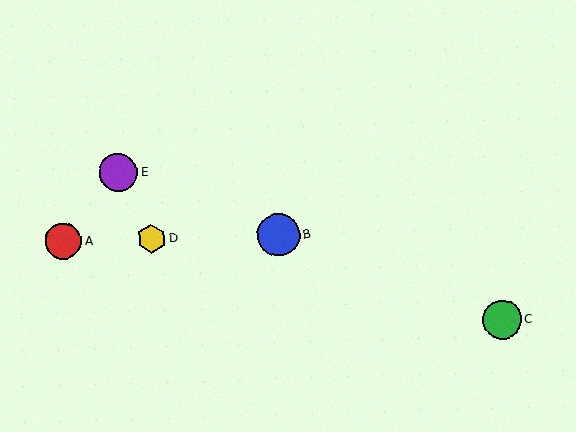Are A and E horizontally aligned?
No, A is at y≈241 and E is at y≈173.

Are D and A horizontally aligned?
Yes, both are at y≈239.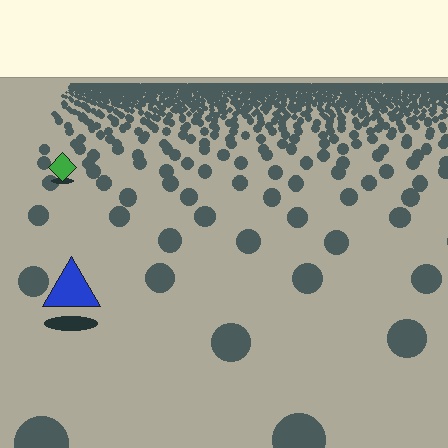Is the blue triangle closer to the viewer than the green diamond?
Yes. The blue triangle is closer — you can tell from the texture gradient: the ground texture is coarser near it.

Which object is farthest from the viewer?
The green diamond is farthest from the viewer. It appears smaller and the ground texture around it is denser.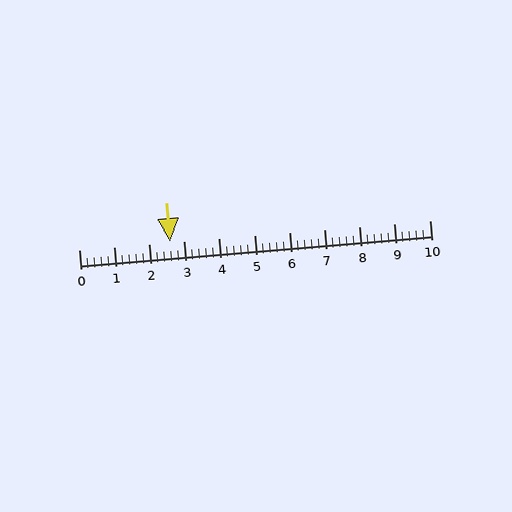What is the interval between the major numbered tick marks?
The major tick marks are spaced 1 units apart.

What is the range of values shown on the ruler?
The ruler shows values from 0 to 10.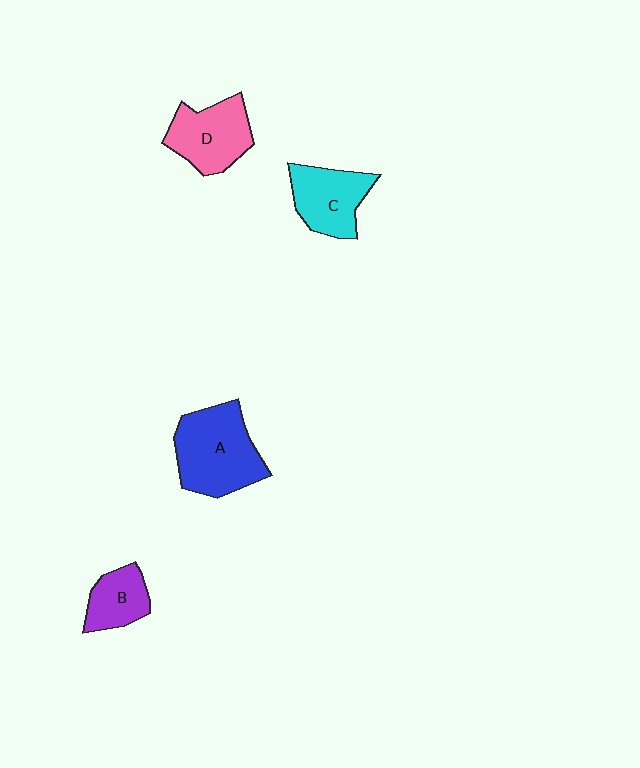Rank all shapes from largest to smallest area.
From largest to smallest: A (blue), D (pink), C (cyan), B (purple).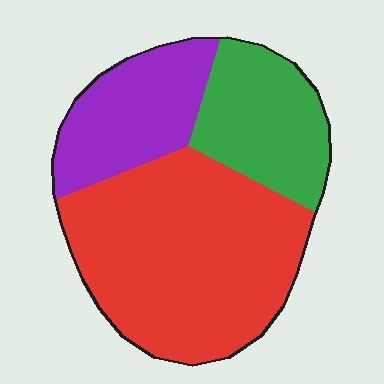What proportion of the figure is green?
Green covers 23% of the figure.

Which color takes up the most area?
Red, at roughly 55%.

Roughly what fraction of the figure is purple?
Purple takes up less than a quarter of the figure.